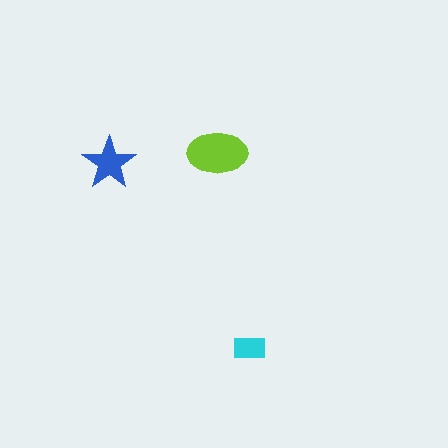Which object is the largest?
The lime ellipse.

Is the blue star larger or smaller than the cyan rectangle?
Larger.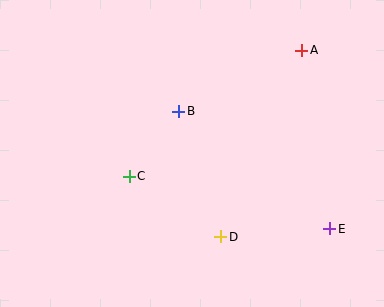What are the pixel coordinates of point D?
Point D is at (221, 237).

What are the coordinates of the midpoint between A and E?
The midpoint between A and E is at (316, 139).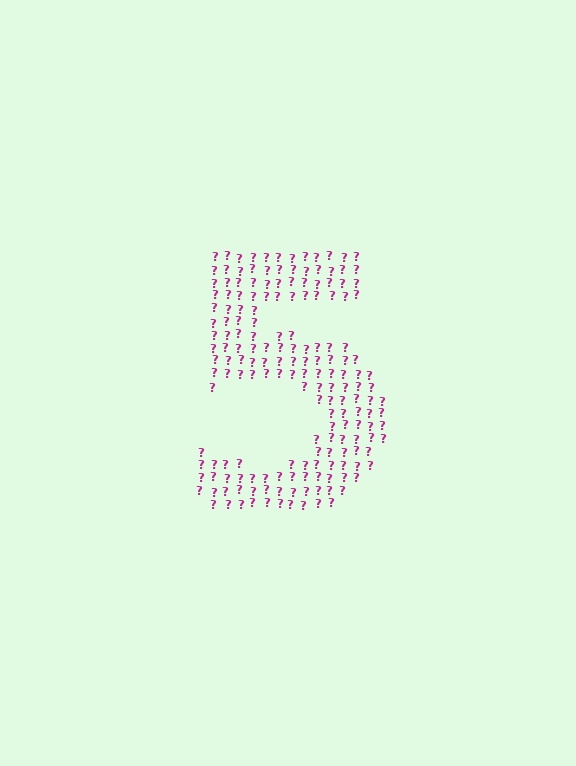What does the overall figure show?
The overall figure shows the digit 5.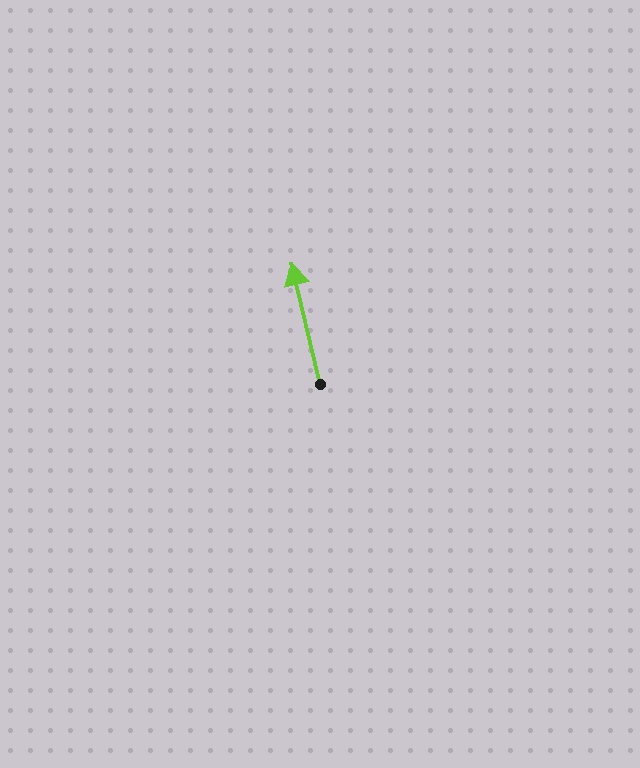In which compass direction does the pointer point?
North.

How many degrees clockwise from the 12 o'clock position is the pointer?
Approximately 347 degrees.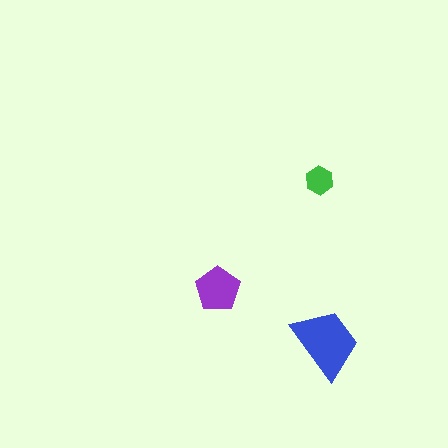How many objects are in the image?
There are 3 objects in the image.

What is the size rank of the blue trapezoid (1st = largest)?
1st.